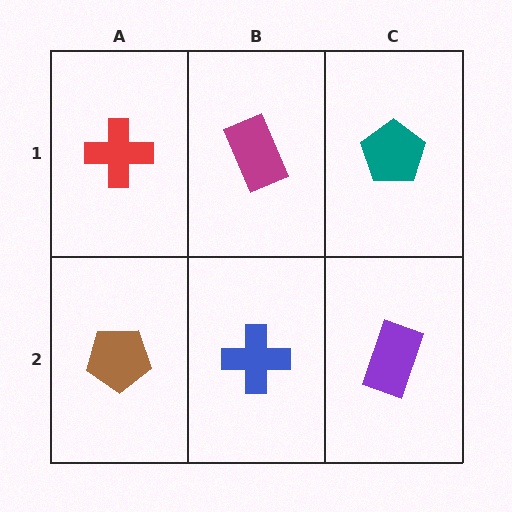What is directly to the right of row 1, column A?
A magenta rectangle.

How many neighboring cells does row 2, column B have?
3.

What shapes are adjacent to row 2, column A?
A red cross (row 1, column A), a blue cross (row 2, column B).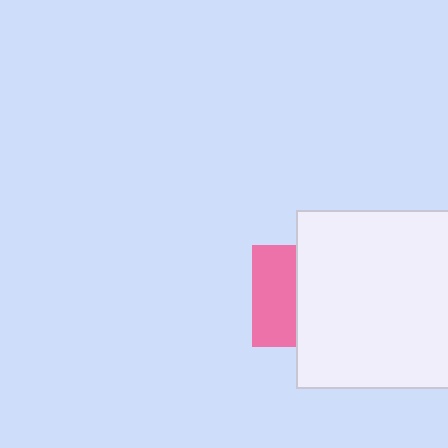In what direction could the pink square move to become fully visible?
The pink square could move left. That would shift it out from behind the white rectangle entirely.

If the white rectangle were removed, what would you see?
You would see the complete pink square.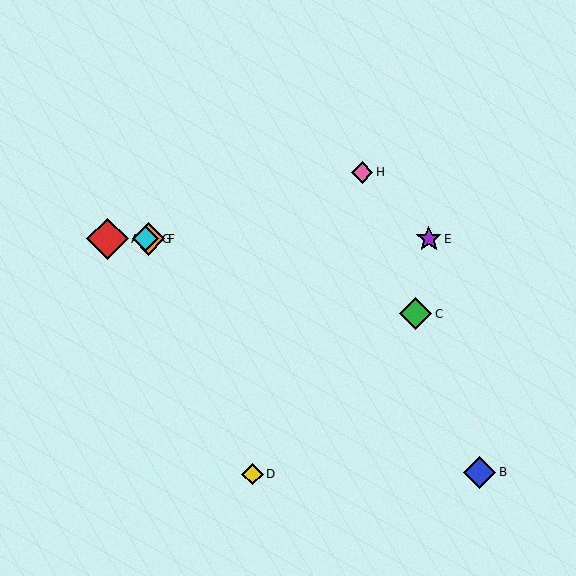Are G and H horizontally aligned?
No, G is at y≈239 and H is at y≈172.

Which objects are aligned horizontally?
Objects A, E, F, G are aligned horizontally.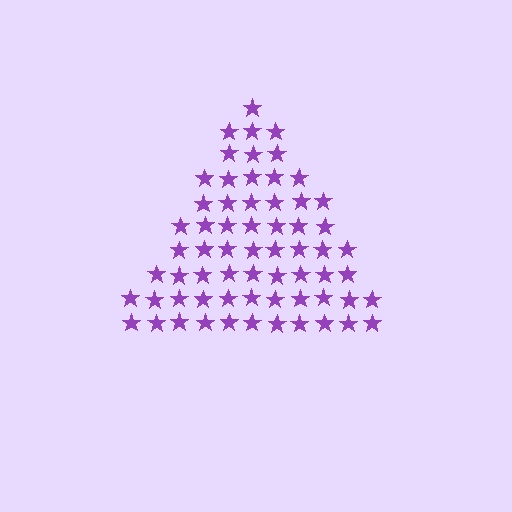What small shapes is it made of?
It is made of small stars.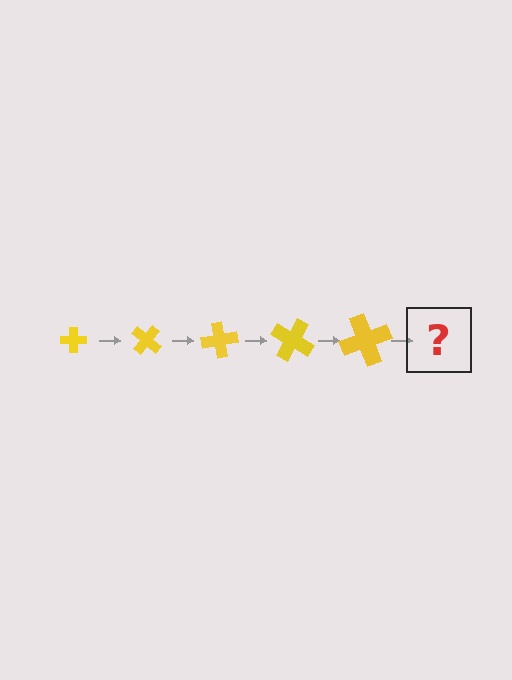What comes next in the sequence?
The next element should be a cross, larger than the previous one and rotated 200 degrees from the start.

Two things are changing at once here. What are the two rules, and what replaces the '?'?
The two rules are that the cross grows larger each step and it rotates 40 degrees each step. The '?' should be a cross, larger than the previous one and rotated 200 degrees from the start.